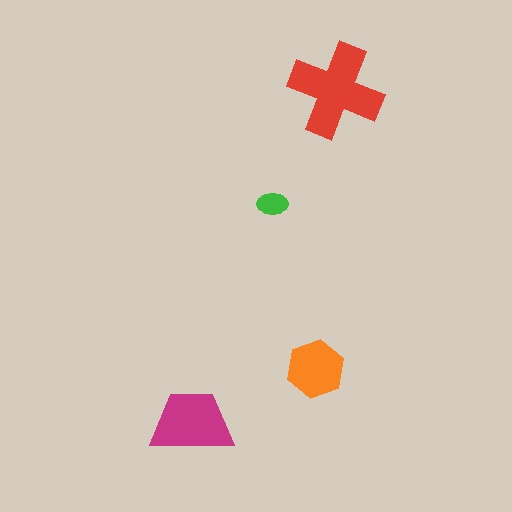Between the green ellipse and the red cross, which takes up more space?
The red cross.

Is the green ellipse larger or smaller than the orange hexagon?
Smaller.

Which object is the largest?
The red cross.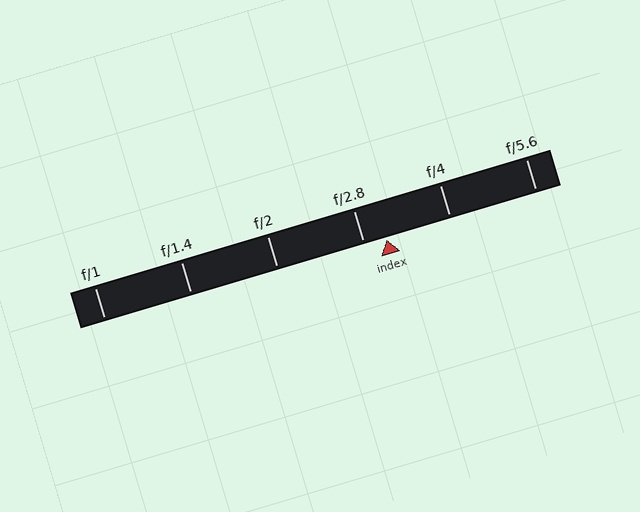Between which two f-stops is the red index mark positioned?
The index mark is between f/2.8 and f/4.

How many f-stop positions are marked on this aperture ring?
There are 6 f-stop positions marked.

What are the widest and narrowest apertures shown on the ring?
The widest aperture shown is f/1 and the narrowest is f/5.6.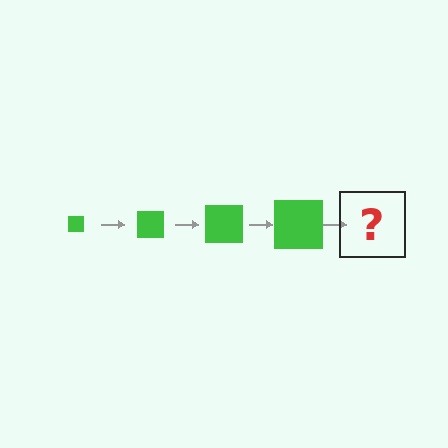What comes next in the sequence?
The next element should be a green square, larger than the previous one.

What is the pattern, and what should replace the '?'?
The pattern is that the square gets progressively larger each step. The '?' should be a green square, larger than the previous one.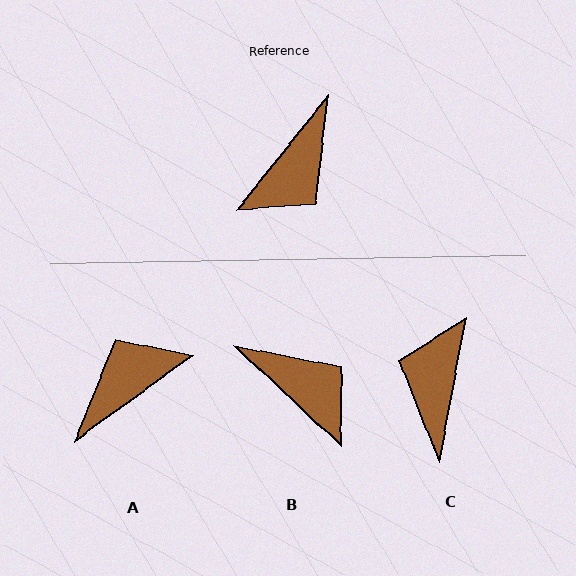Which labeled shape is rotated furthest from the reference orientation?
A, about 165 degrees away.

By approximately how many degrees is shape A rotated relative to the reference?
Approximately 165 degrees counter-clockwise.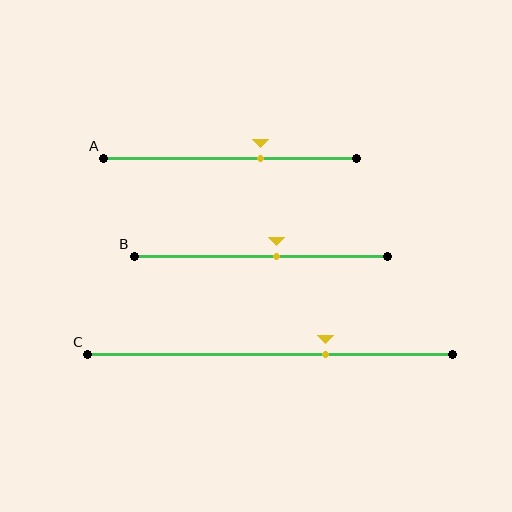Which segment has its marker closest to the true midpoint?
Segment B has its marker closest to the true midpoint.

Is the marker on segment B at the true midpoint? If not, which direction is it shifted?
No, the marker on segment B is shifted to the right by about 6% of the segment length.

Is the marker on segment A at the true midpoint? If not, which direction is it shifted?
No, the marker on segment A is shifted to the right by about 12% of the segment length.